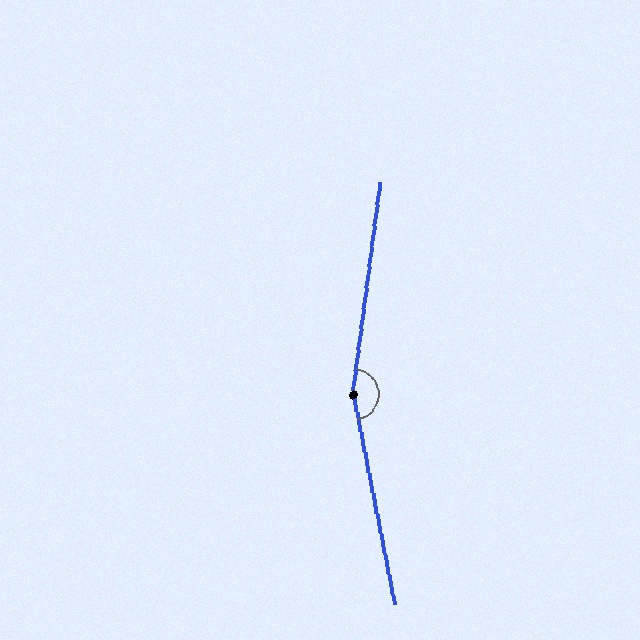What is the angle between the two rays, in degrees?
Approximately 161 degrees.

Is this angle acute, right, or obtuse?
It is obtuse.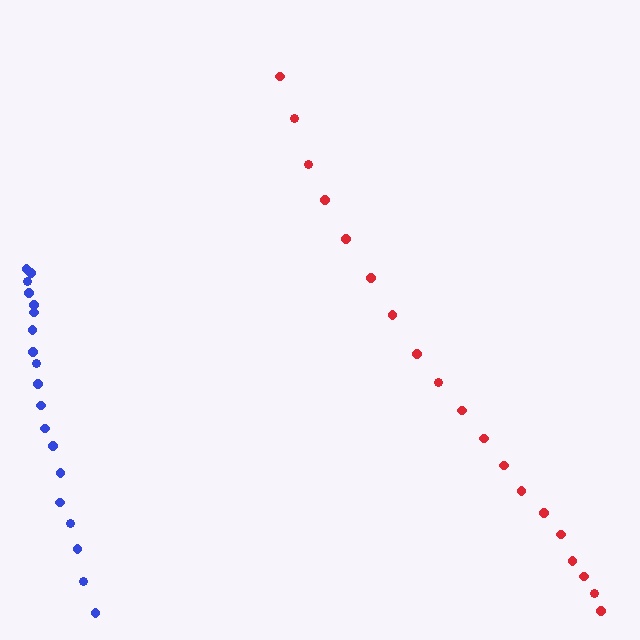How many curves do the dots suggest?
There are 2 distinct paths.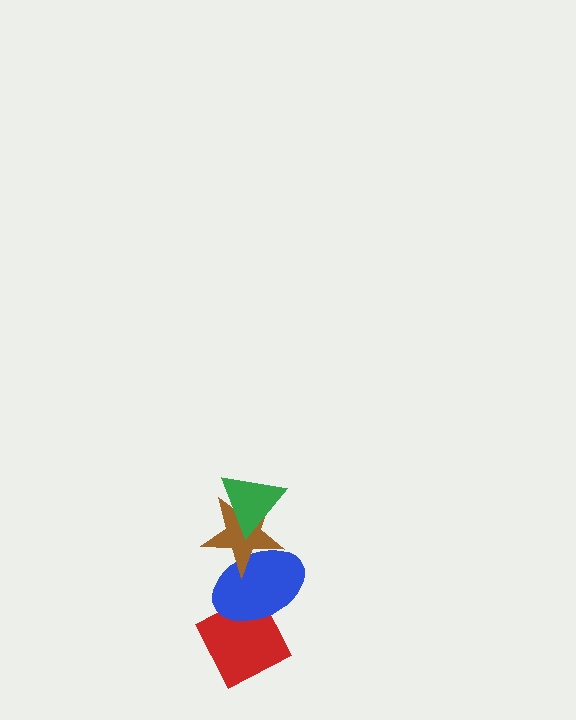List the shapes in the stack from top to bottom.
From top to bottom: the green triangle, the brown star, the blue ellipse, the red diamond.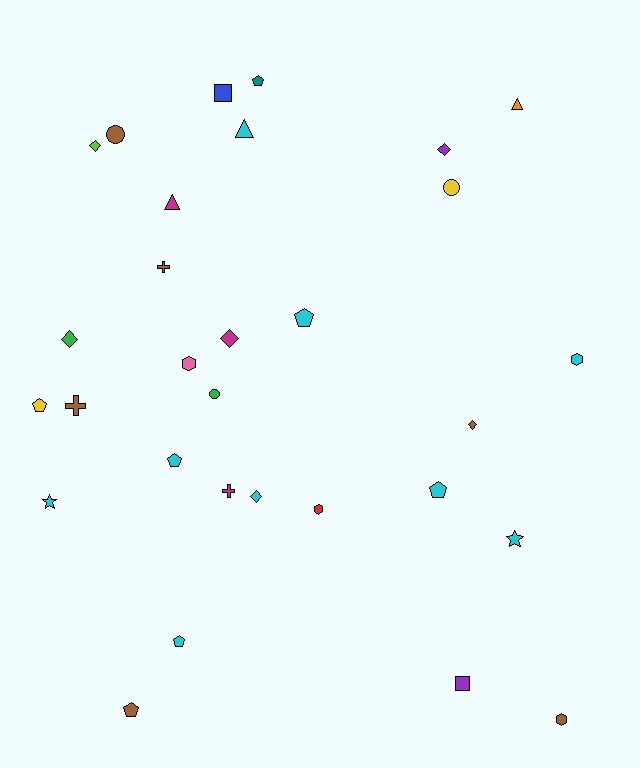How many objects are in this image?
There are 30 objects.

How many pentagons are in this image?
There are 7 pentagons.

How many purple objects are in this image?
There are 2 purple objects.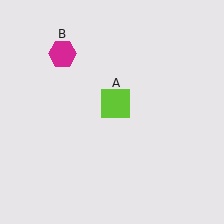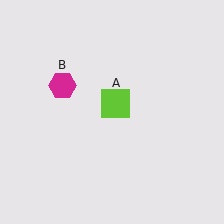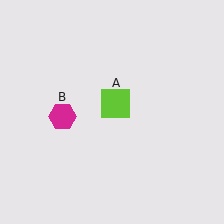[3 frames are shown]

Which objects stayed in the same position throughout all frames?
Lime square (object A) remained stationary.